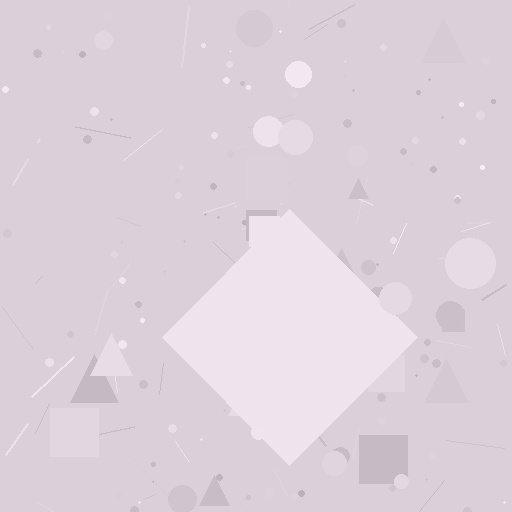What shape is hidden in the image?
A diamond is hidden in the image.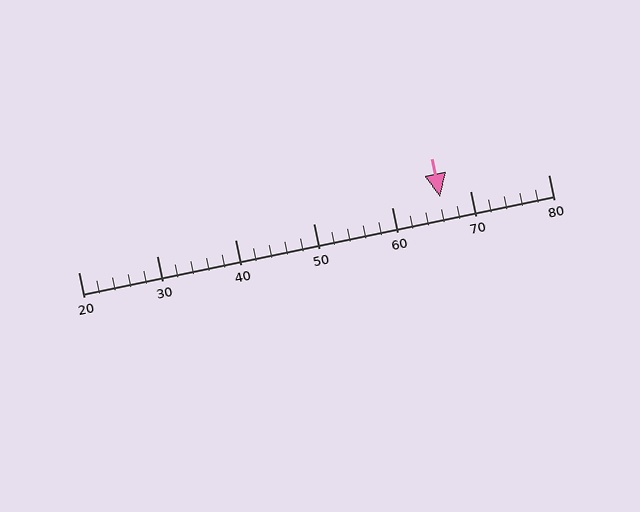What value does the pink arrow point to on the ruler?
The pink arrow points to approximately 66.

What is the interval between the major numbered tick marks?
The major tick marks are spaced 10 units apart.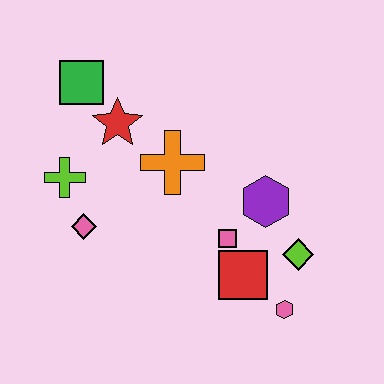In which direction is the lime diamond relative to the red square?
The lime diamond is to the right of the red square.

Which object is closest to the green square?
The red star is closest to the green square.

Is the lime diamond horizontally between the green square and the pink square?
No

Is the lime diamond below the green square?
Yes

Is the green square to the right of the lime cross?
Yes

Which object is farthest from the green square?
The pink hexagon is farthest from the green square.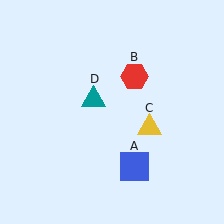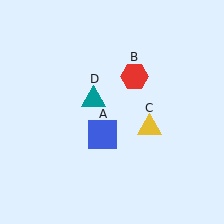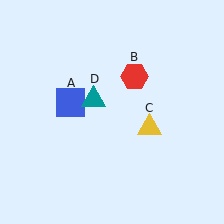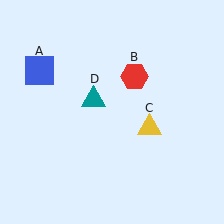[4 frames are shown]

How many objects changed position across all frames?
1 object changed position: blue square (object A).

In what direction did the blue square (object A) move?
The blue square (object A) moved up and to the left.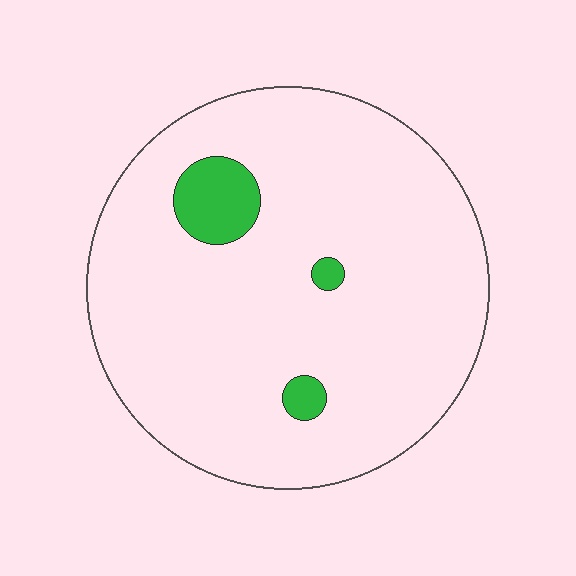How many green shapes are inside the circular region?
3.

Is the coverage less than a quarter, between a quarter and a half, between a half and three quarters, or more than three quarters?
Less than a quarter.